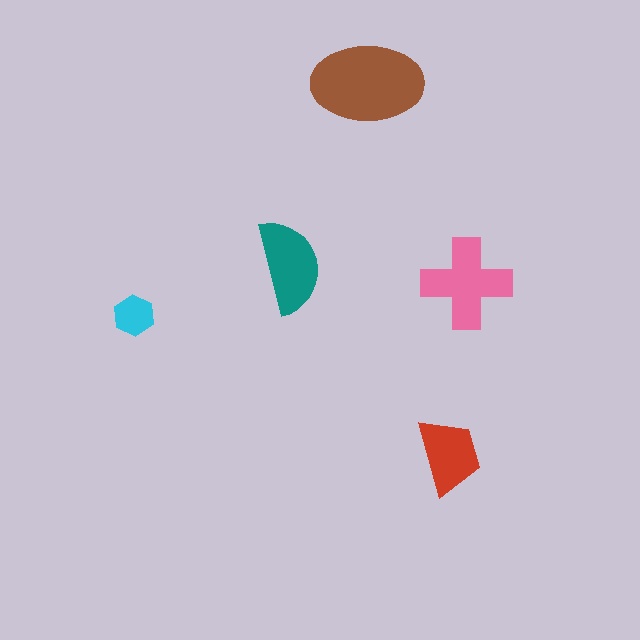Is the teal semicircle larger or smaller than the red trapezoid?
Larger.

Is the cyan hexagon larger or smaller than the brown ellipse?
Smaller.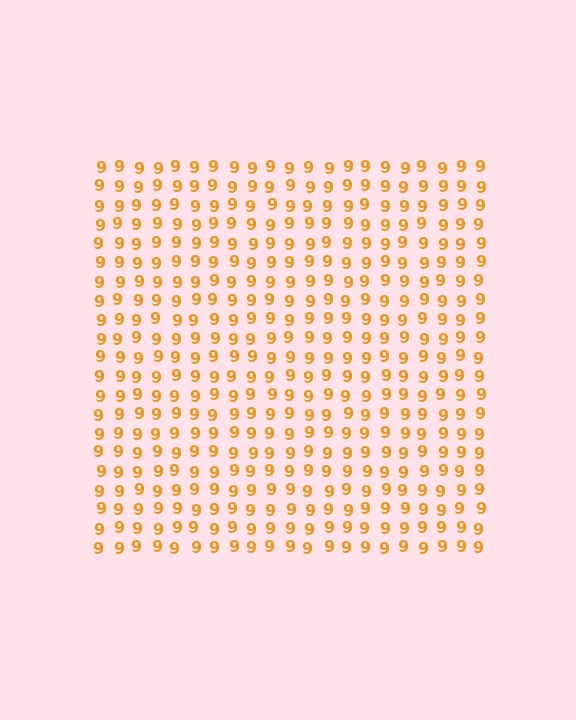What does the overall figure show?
The overall figure shows a square.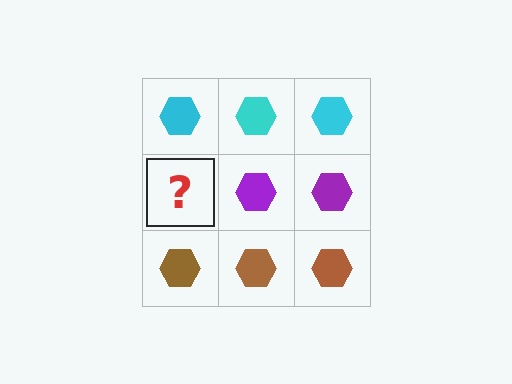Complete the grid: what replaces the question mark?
The question mark should be replaced with a purple hexagon.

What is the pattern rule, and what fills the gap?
The rule is that each row has a consistent color. The gap should be filled with a purple hexagon.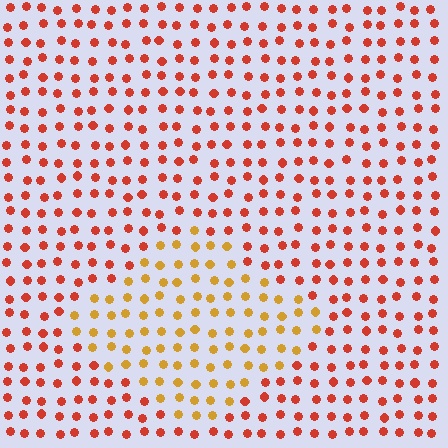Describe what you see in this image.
The image is filled with small red elements in a uniform arrangement. A diamond-shaped region is visible where the elements are tinted to a slightly different hue, forming a subtle color boundary.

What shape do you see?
I see a diamond.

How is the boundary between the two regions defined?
The boundary is defined purely by a slight shift in hue (about 36 degrees). Spacing, size, and orientation are identical on both sides.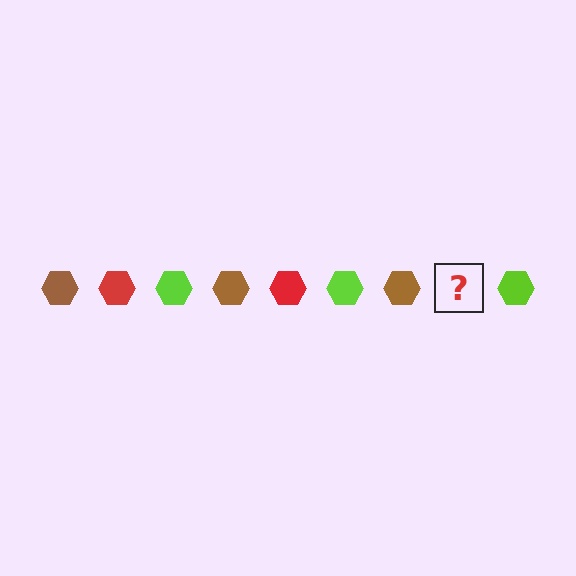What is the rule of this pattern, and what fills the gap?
The rule is that the pattern cycles through brown, red, lime hexagons. The gap should be filled with a red hexagon.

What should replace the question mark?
The question mark should be replaced with a red hexagon.